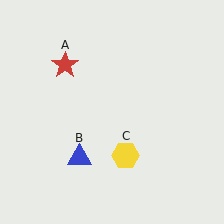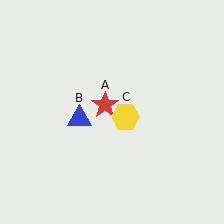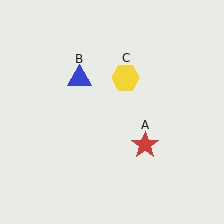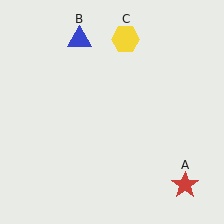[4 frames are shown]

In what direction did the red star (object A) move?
The red star (object A) moved down and to the right.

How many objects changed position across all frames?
3 objects changed position: red star (object A), blue triangle (object B), yellow hexagon (object C).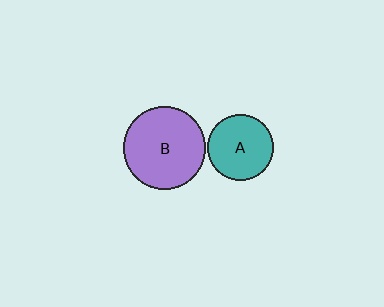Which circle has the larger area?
Circle B (purple).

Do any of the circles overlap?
No, none of the circles overlap.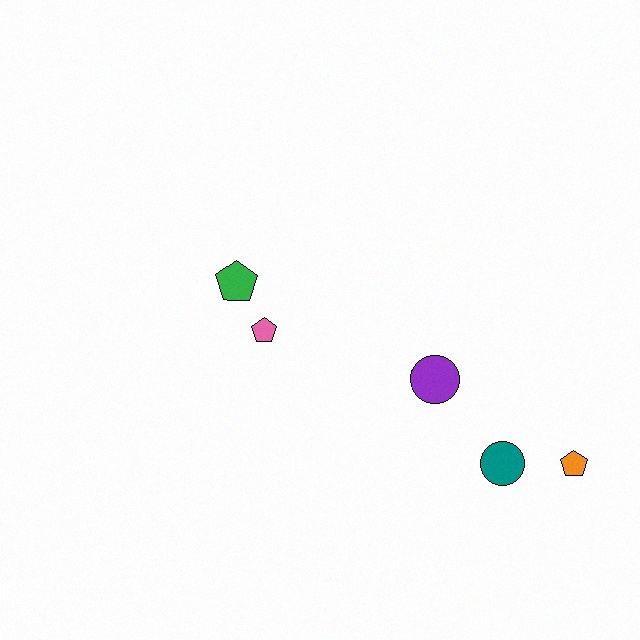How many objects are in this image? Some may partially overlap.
There are 5 objects.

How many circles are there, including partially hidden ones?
There are 2 circles.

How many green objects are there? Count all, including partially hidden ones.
There is 1 green object.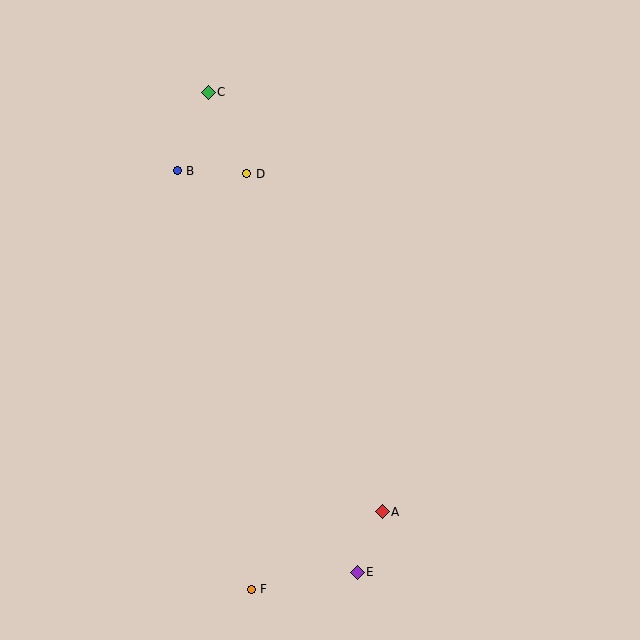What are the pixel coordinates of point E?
Point E is at (357, 572).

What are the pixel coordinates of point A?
Point A is at (382, 512).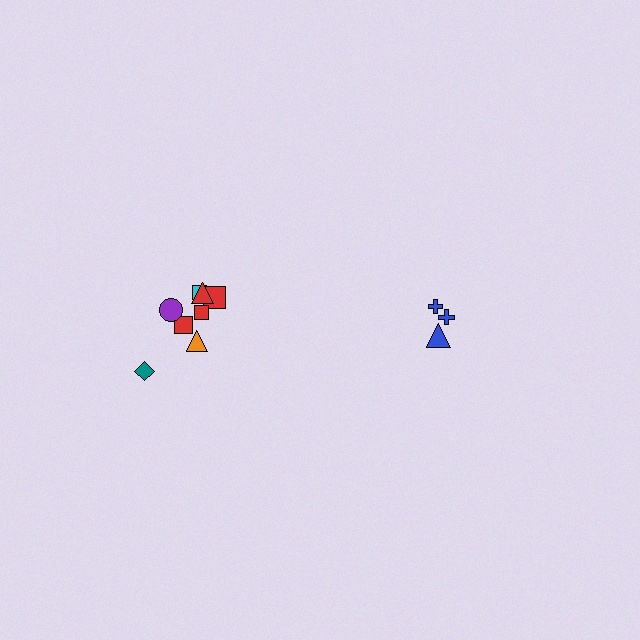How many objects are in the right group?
There are 3 objects.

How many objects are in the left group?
There are 8 objects.